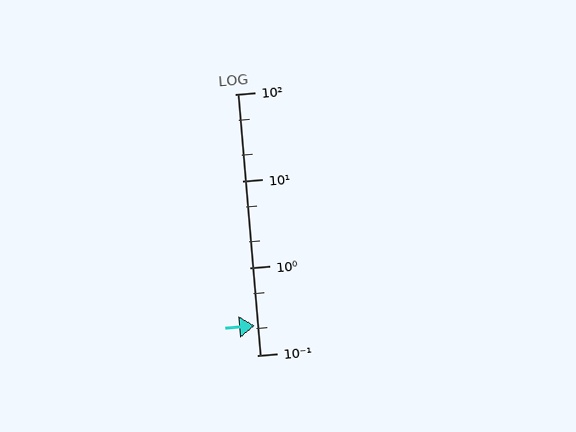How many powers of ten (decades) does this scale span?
The scale spans 3 decades, from 0.1 to 100.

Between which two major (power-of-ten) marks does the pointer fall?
The pointer is between 0.1 and 1.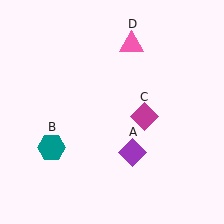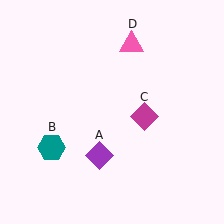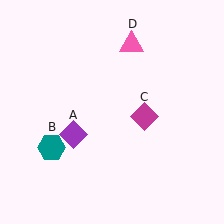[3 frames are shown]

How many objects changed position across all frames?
1 object changed position: purple diamond (object A).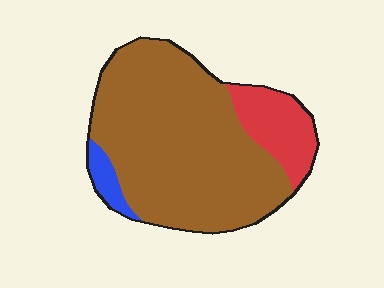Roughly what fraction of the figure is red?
Red takes up about one sixth (1/6) of the figure.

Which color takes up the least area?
Blue, at roughly 5%.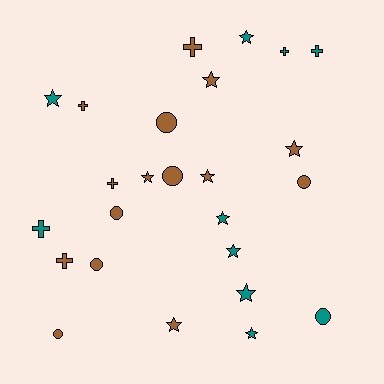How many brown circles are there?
There are 6 brown circles.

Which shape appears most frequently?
Star, with 11 objects.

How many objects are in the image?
There are 25 objects.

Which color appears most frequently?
Brown, with 15 objects.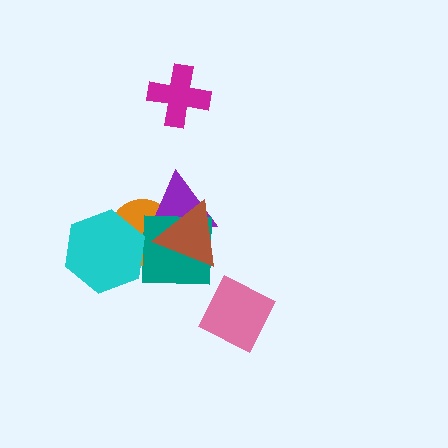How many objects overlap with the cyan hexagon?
1 object overlaps with the cyan hexagon.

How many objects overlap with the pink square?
0 objects overlap with the pink square.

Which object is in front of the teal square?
The brown triangle is in front of the teal square.